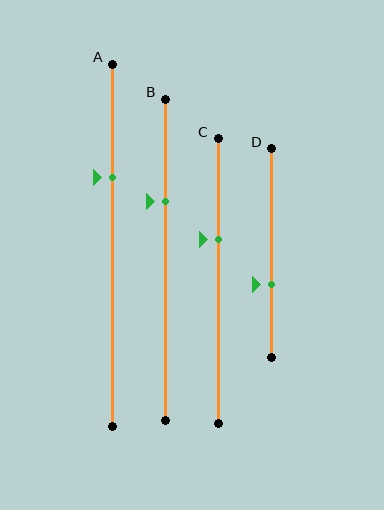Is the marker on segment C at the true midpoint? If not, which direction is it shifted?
No, the marker on segment C is shifted upward by about 15% of the segment length.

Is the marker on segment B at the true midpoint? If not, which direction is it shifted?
No, the marker on segment B is shifted upward by about 18% of the segment length.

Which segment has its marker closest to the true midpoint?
Segment C has its marker closest to the true midpoint.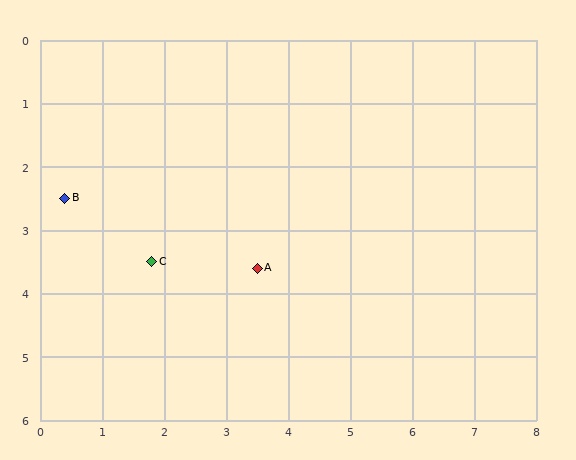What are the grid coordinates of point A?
Point A is at approximately (3.5, 3.6).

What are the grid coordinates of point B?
Point B is at approximately (0.4, 2.5).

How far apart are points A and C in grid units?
Points A and C are about 1.7 grid units apart.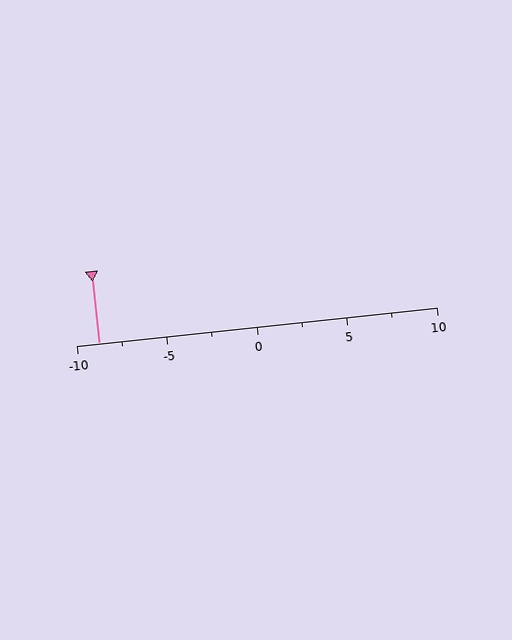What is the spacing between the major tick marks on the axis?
The major ticks are spaced 5 apart.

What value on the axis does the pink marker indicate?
The marker indicates approximately -8.8.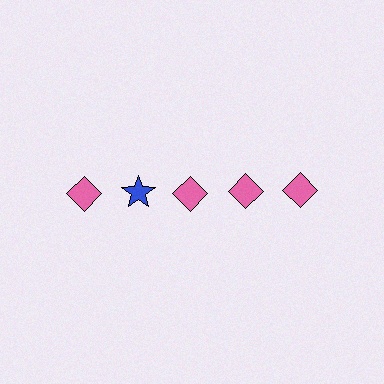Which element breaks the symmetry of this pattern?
The blue star in the top row, second from left column breaks the symmetry. All other shapes are pink diamonds.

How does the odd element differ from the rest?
It differs in both color (blue instead of pink) and shape (star instead of diamond).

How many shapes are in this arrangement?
There are 5 shapes arranged in a grid pattern.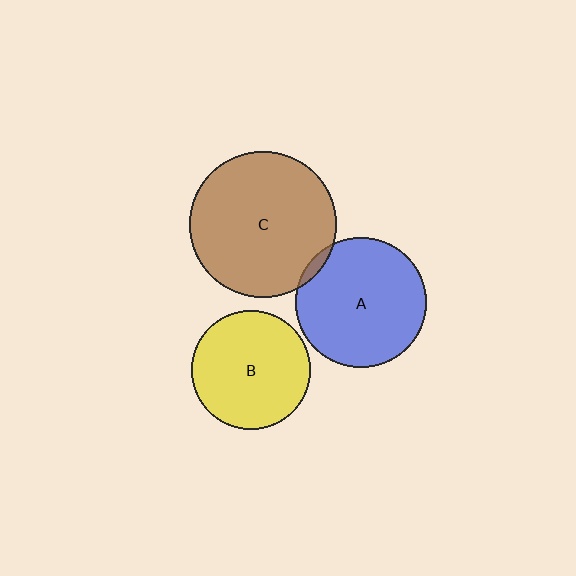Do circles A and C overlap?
Yes.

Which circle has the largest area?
Circle C (brown).